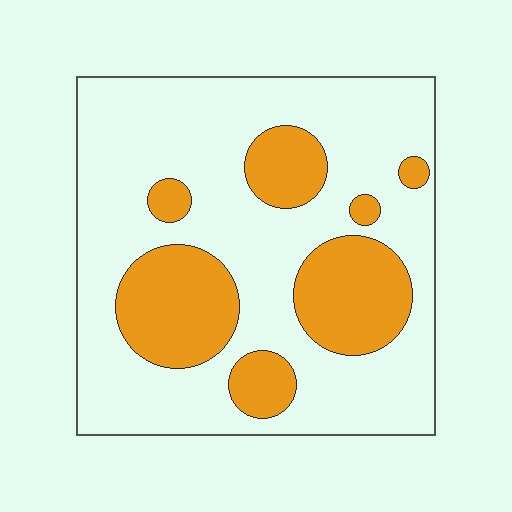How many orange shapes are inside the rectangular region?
7.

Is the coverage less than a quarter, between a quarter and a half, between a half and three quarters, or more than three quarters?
Between a quarter and a half.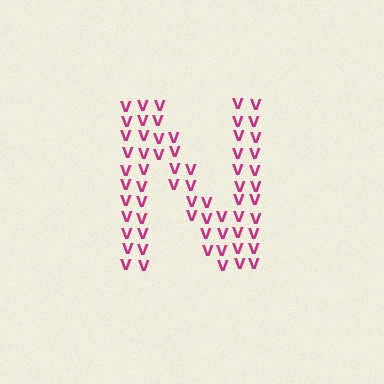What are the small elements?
The small elements are letter V's.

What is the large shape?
The large shape is the letter N.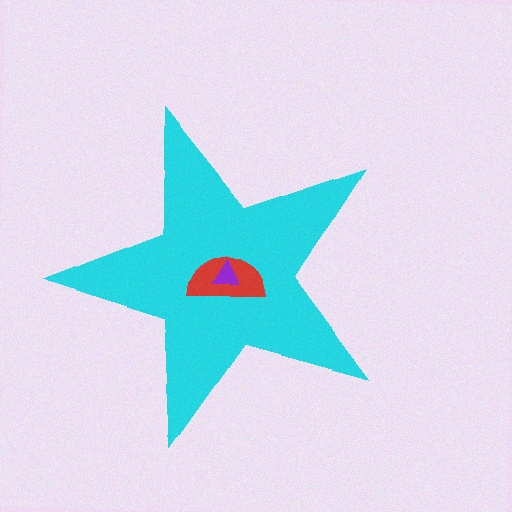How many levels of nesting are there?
3.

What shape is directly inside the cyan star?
The red semicircle.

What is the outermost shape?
The cyan star.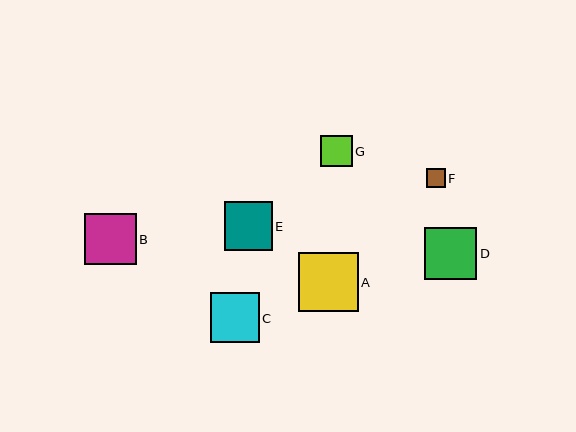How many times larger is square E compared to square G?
Square E is approximately 1.5 times the size of square G.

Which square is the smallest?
Square F is the smallest with a size of approximately 19 pixels.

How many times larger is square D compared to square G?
Square D is approximately 1.6 times the size of square G.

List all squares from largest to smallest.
From largest to smallest: A, D, B, C, E, G, F.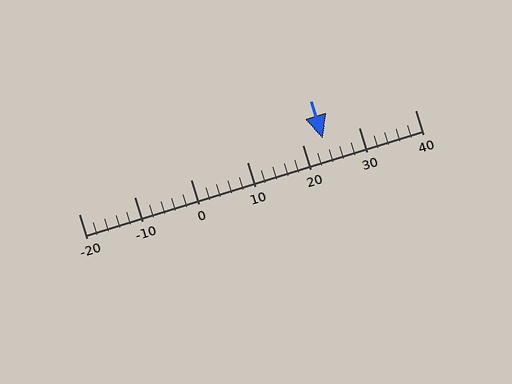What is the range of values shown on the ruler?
The ruler shows values from -20 to 40.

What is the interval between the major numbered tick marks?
The major tick marks are spaced 10 units apart.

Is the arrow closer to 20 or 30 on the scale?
The arrow is closer to 20.